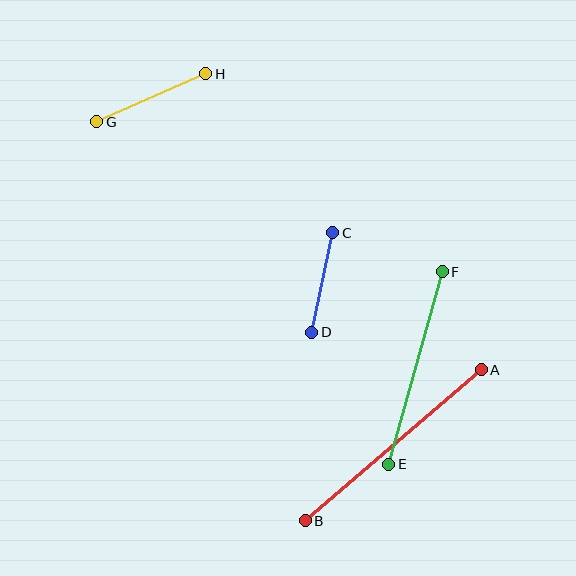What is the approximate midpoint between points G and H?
The midpoint is at approximately (151, 98) pixels.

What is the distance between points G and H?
The distance is approximately 119 pixels.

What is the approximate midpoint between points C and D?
The midpoint is at approximately (322, 282) pixels.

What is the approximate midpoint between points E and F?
The midpoint is at approximately (416, 368) pixels.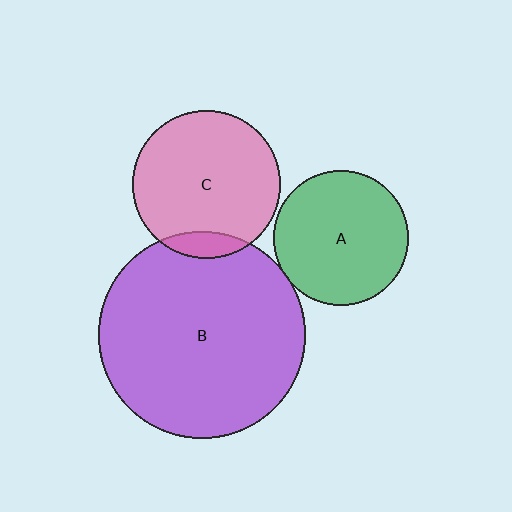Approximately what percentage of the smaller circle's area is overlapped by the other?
Approximately 5%.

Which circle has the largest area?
Circle B (purple).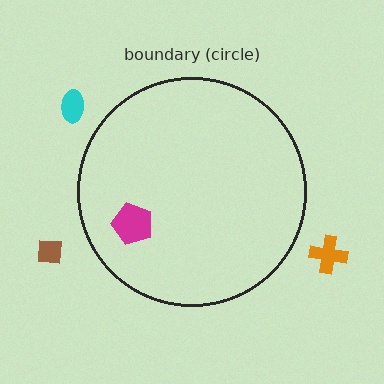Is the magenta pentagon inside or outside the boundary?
Inside.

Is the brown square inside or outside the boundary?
Outside.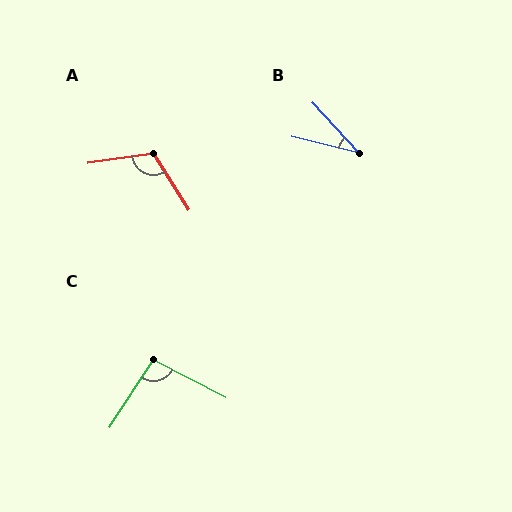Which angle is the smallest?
B, at approximately 34 degrees.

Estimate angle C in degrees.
Approximately 96 degrees.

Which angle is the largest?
A, at approximately 114 degrees.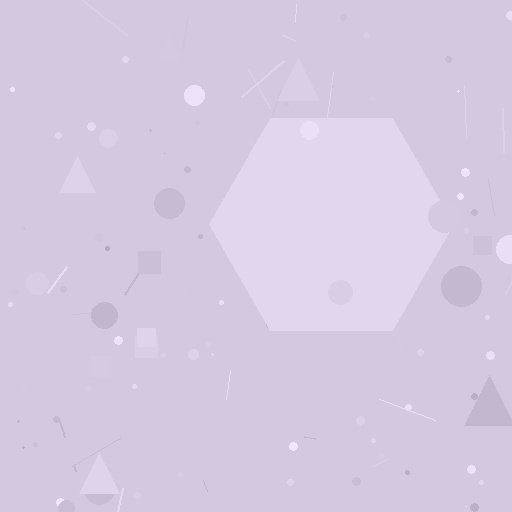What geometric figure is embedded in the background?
A hexagon is embedded in the background.